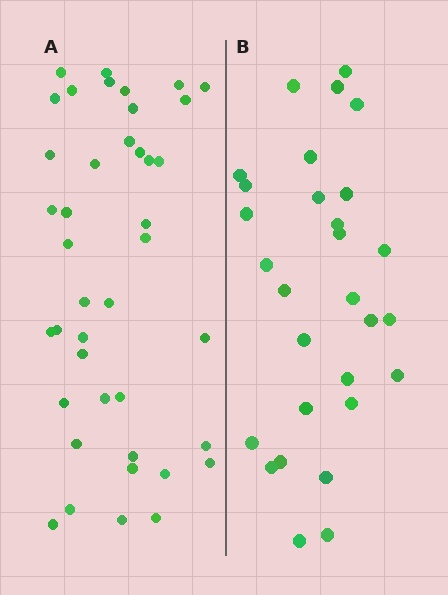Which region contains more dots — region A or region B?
Region A (the left region) has more dots.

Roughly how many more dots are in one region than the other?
Region A has roughly 12 or so more dots than region B.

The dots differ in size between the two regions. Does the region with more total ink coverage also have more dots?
No. Region B has more total ink coverage because its dots are larger, but region A actually contains more individual dots. Total area can be misleading — the number of items is what matters here.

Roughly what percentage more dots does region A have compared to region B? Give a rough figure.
About 40% more.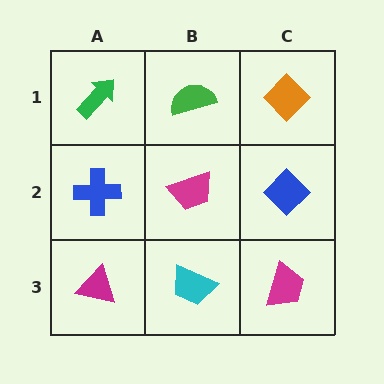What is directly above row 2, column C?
An orange diamond.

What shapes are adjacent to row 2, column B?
A green semicircle (row 1, column B), a cyan trapezoid (row 3, column B), a blue cross (row 2, column A), a blue diamond (row 2, column C).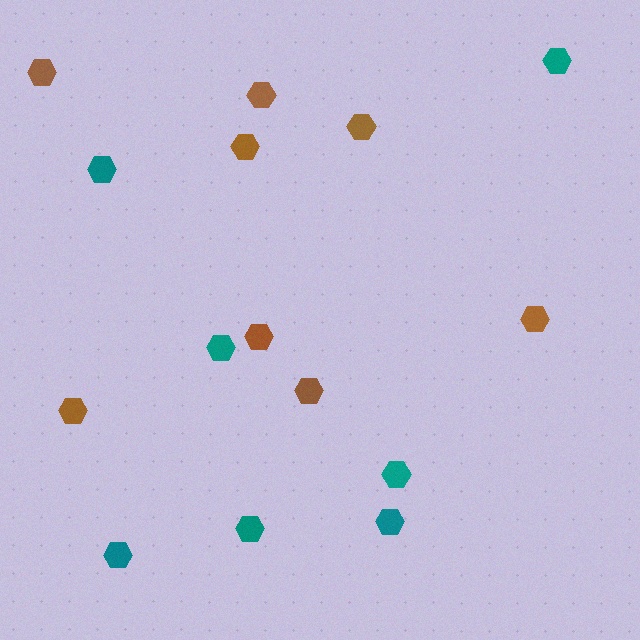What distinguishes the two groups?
There are 2 groups: one group of teal hexagons (7) and one group of brown hexagons (8).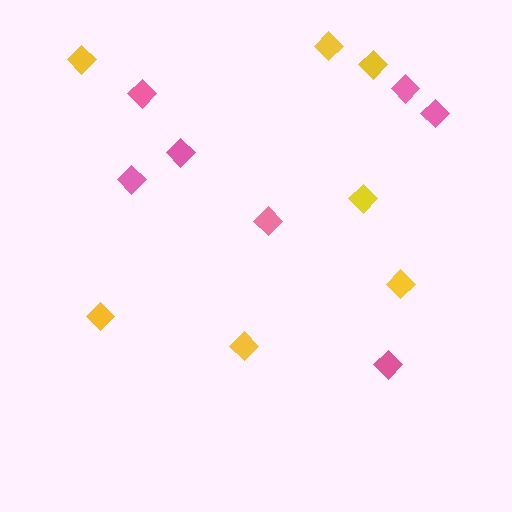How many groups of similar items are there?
There are 2 groups: one group of pink diamonds (7) and one group of yellow diamonds (7).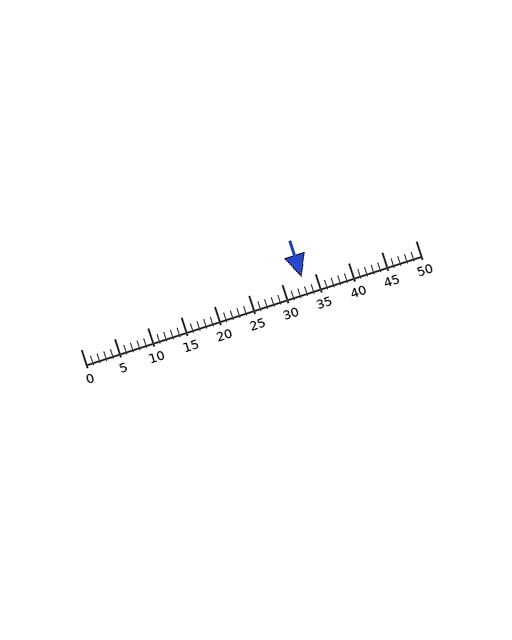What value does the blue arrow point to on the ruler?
The blue arrow points to approximately 33.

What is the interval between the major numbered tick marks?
The major tick marks are spaced 5 units apart.